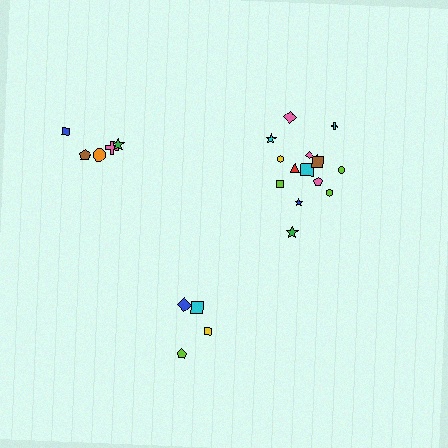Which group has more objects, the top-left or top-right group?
The top-right group.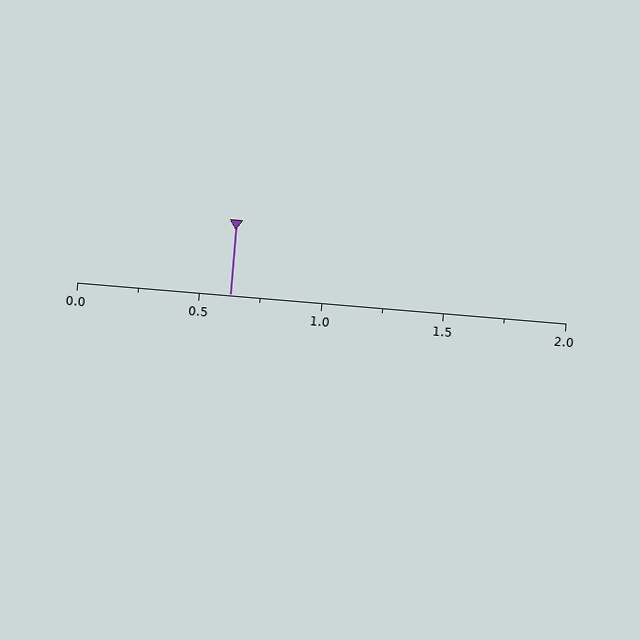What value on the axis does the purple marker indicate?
The marker indicates approximately 0.62.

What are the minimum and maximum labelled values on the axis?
The axis runs from 0.0 to 2.0.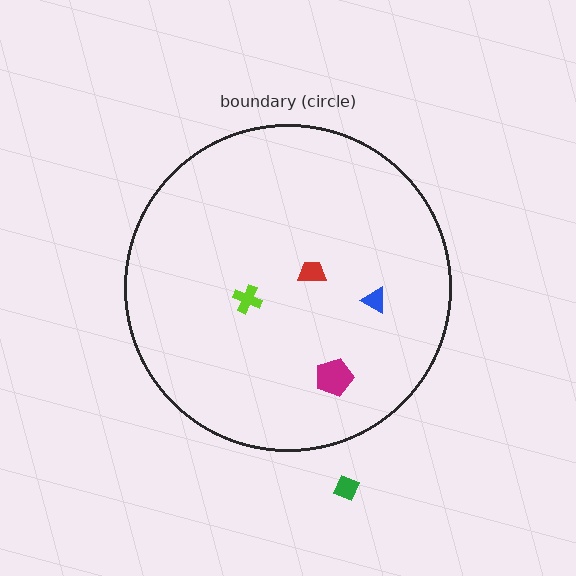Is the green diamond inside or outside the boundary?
Outside.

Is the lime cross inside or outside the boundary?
Inside.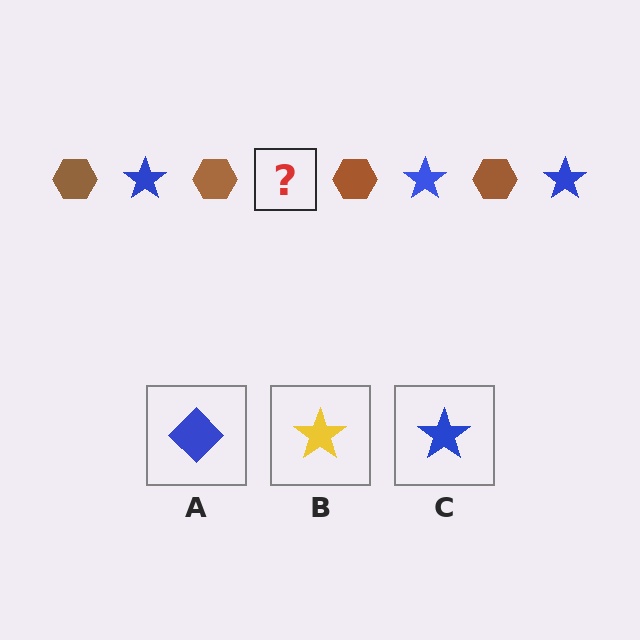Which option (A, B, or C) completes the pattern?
C.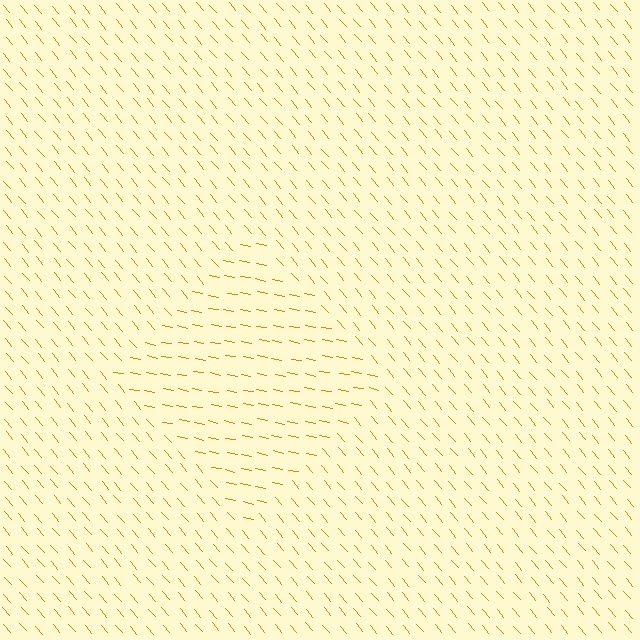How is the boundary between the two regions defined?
The boundary is defined purely by a change in line orientation (approximately 39 degrees difference). All lines are the same color and thickness.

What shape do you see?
I see a diamond.